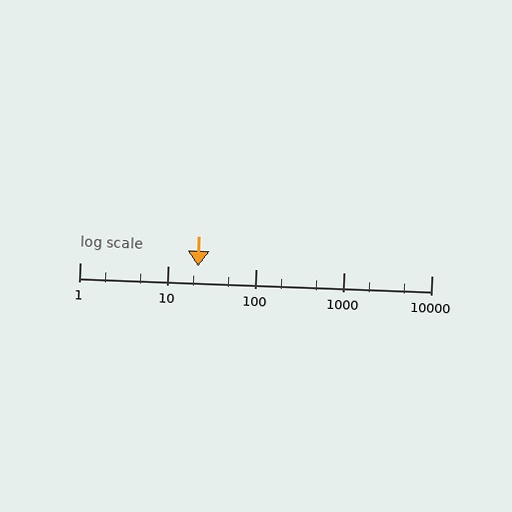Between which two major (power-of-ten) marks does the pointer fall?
The pointer is between 10 and 100.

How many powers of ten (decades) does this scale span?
The scale spans 4 decades, from 1 to 10000.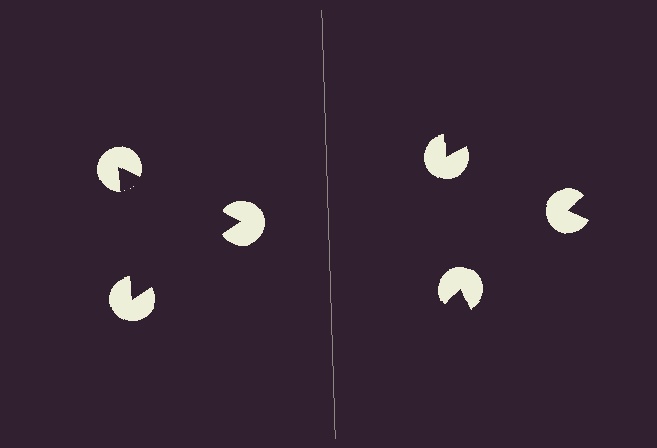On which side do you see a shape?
An illusory triangle appears on the left side. On the right side the wedge cuts are rotated, so no coherent shape forms.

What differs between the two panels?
The pac-man discs are positioned identically on both sides; only the wedge orientations differ. On the left they align to a triangle; on the right they are misaligned.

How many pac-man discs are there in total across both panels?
6 — 3 on each side.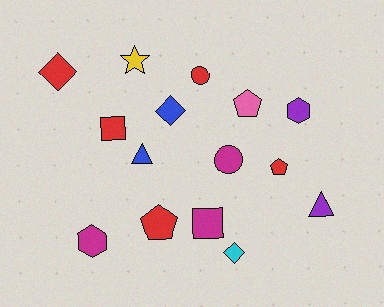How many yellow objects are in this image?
There is 1 yellow object.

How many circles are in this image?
There are 2 circles.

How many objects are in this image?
There are 15 objects.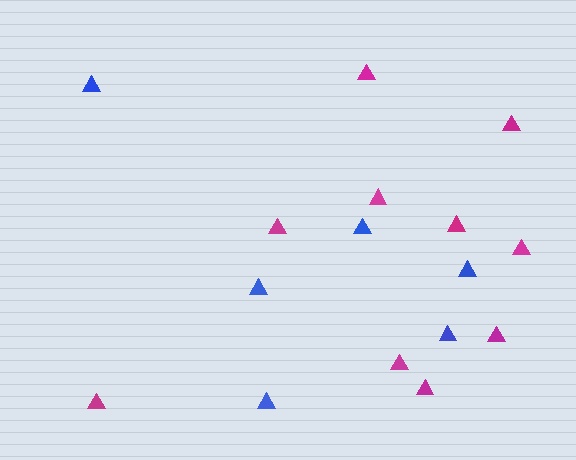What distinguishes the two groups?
There are 2 groups: one group of magenta triangles (10) and one group of blue triangles (6).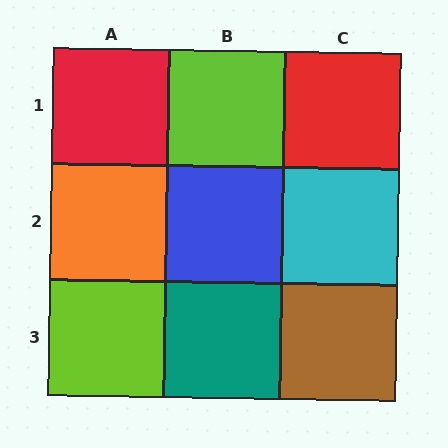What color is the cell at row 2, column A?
Orange.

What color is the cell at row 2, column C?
Cyan.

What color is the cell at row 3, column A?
Lime.